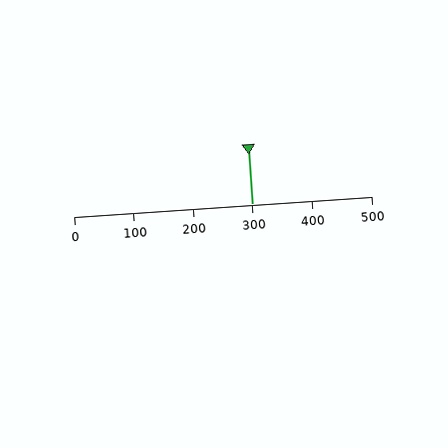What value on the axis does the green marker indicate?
The marker indicates approximately 300.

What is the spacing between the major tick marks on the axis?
The major ticks are spaced 100 apart.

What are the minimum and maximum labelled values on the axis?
The axis runs from 0 to 500.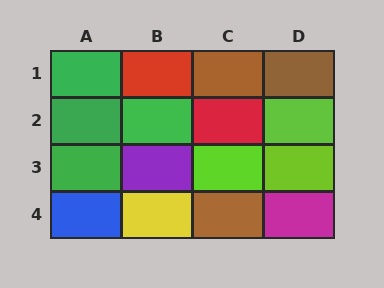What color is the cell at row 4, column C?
Brown.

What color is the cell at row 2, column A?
Green.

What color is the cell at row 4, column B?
Yellow.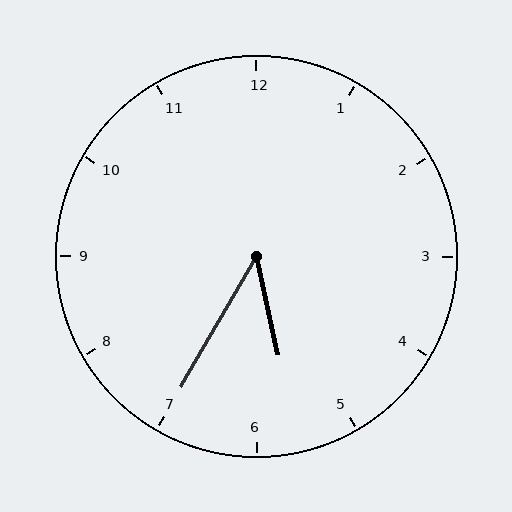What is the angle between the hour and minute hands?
Approximately 42 degrees.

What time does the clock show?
5:35.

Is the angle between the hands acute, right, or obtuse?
It is acute.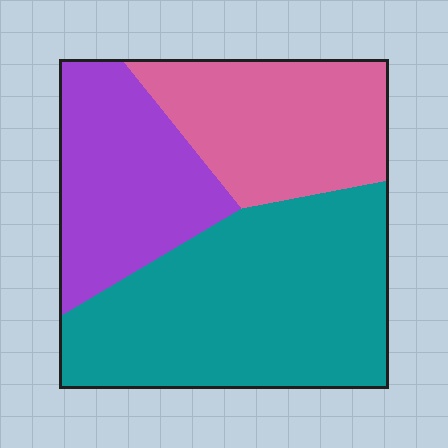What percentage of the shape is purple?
Purple takes up about one quarter (1/4) of the shape.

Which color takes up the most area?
Teal, at roughly 45%.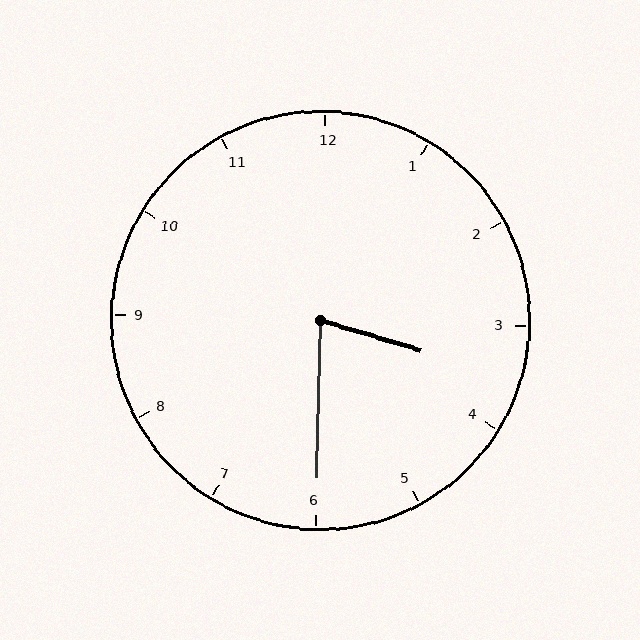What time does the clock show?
3:30.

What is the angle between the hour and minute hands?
Approximately 75 degrees.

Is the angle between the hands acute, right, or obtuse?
It is acute.